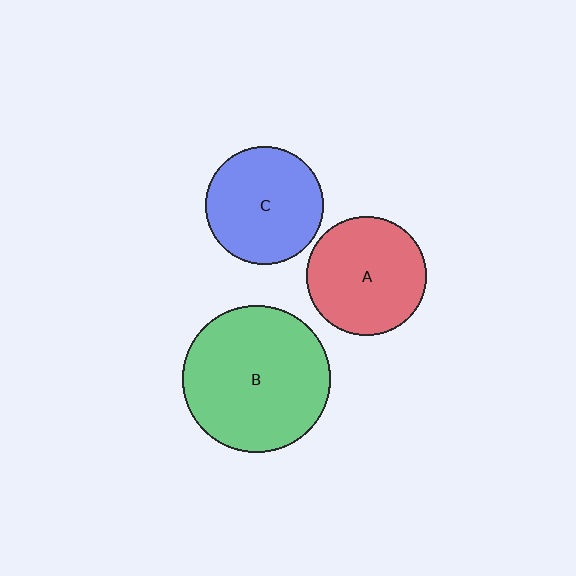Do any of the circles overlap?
No, none of the circles overlap.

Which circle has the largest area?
Circle B (green).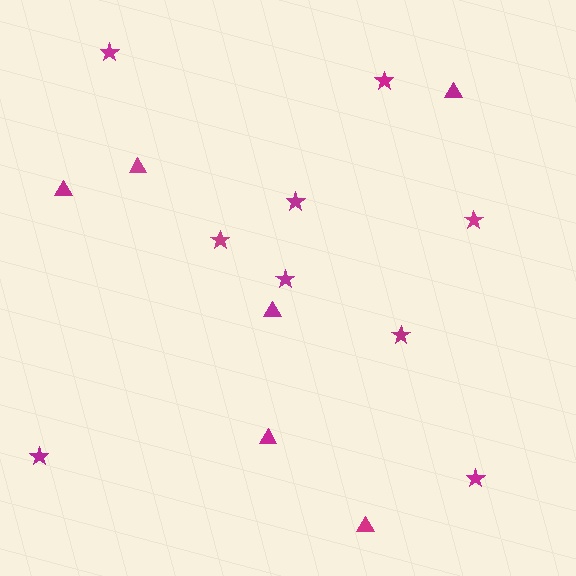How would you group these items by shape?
There are 2 groups: one group of triangles (6) and one group of stars (9).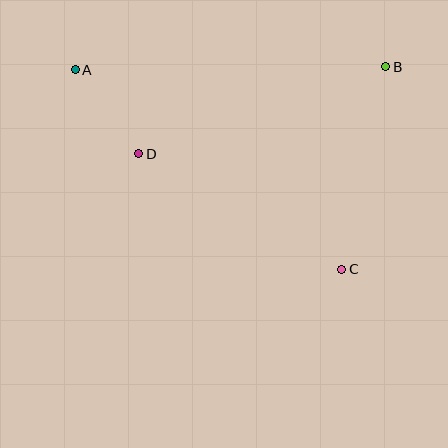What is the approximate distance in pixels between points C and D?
The distance between C and D is approximately 234 pixels.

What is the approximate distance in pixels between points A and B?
The distance between A and B is approximately 310 pixels.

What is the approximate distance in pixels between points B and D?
The distance between B and D is approximately 262 pixels.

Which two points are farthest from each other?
Points A and C are farthest from each other.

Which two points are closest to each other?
Points A and D are closest to each other.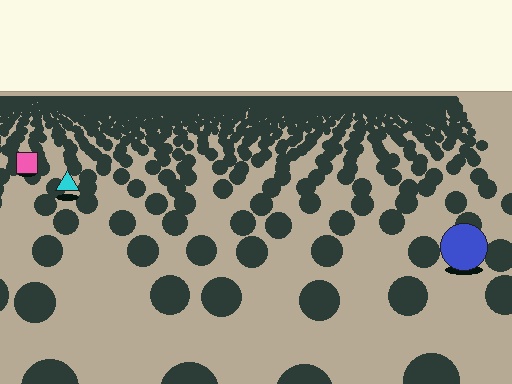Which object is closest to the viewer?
The blue circle is closest. The texture marks near it are larger and more spread out.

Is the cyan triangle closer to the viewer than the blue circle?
No. The blue circle is closer — you can tell from the texture gradient: the ground texture is coarser near it.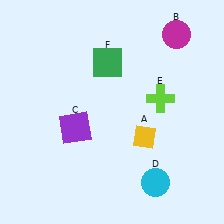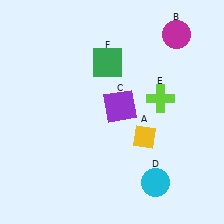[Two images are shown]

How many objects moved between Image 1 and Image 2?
1 object moved between the two images.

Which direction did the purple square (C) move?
The purple square (C) moved right.